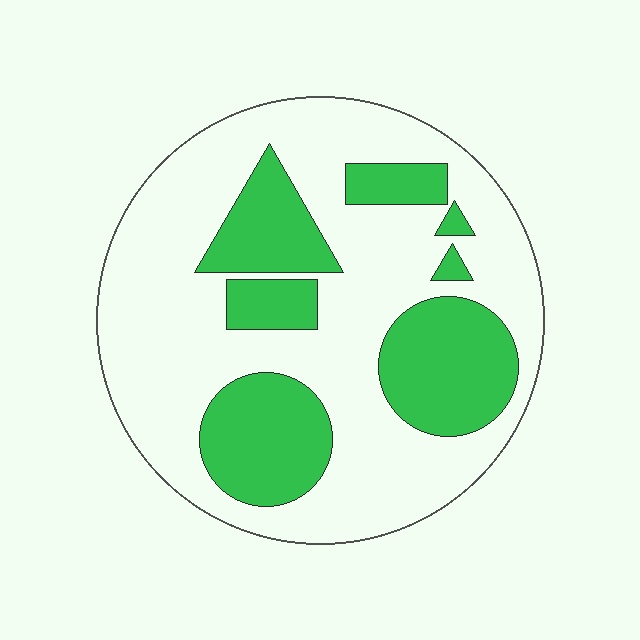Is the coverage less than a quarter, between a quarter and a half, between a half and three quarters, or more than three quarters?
Between a quarter and a half.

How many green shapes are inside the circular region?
7.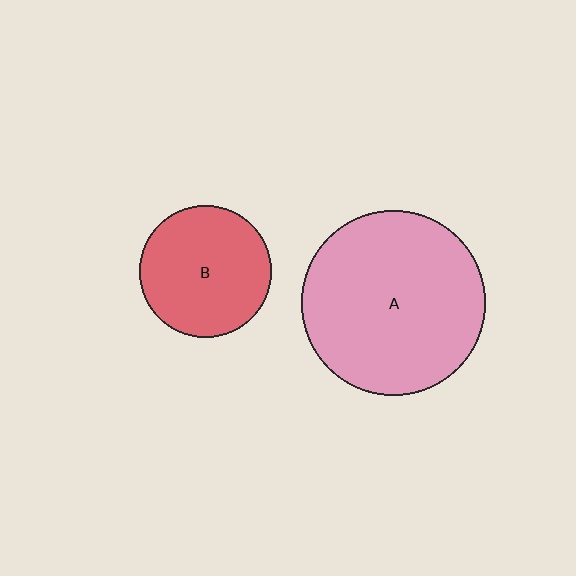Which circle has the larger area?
Circle A (pink).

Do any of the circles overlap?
No, none of the circles overlap.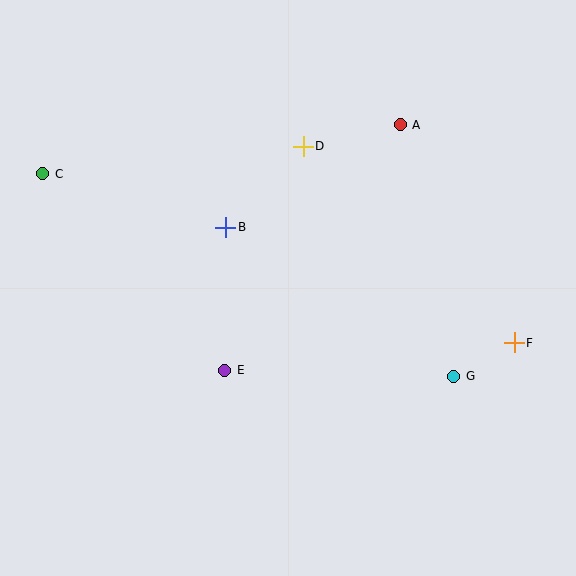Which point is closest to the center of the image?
Point B at (226, 227) is closest to the center.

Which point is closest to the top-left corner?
Point C is closest to the top-left corner.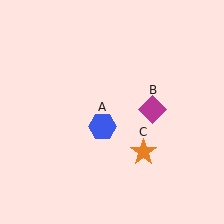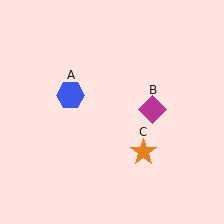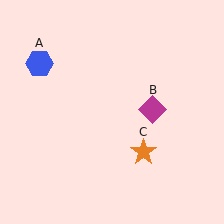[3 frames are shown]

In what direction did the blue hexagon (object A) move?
The blue hexagon (object A) moved up and to the left.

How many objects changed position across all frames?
1 object changed position: blue hexagon (object A).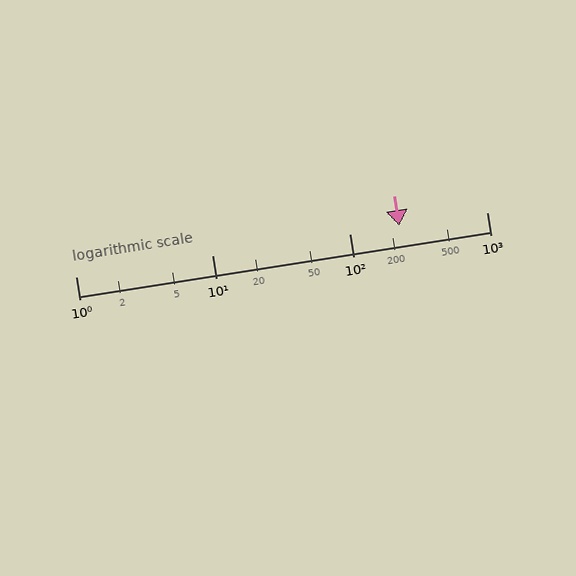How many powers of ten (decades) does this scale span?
The scale spans 3 decades, from 1 to 1000.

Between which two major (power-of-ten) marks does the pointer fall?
The pointer is between 100 and 1000.